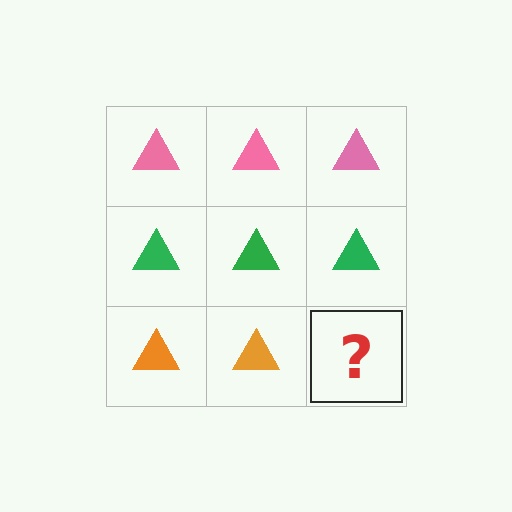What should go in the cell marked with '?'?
The missing cell should contain an orange triangle.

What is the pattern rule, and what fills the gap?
The rule is that each row has a consistent color. The gap should be filled with an orange triangle.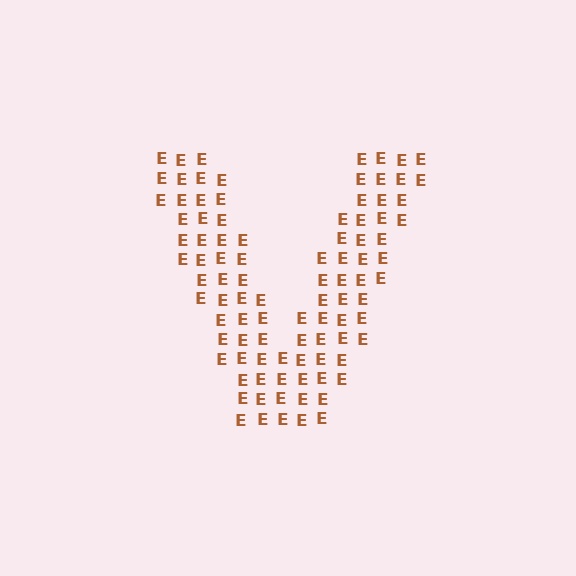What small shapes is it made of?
It is made of small letter E's.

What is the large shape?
The large shape is the letter V.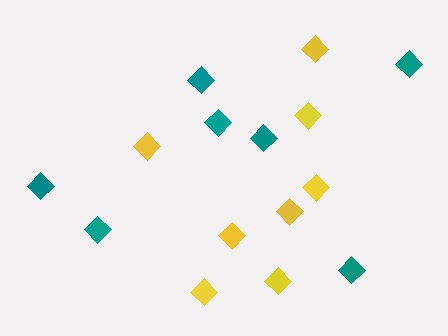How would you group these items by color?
There are 2 groups: one group of teal diamonds (7) and one group of yellow diamonds (8).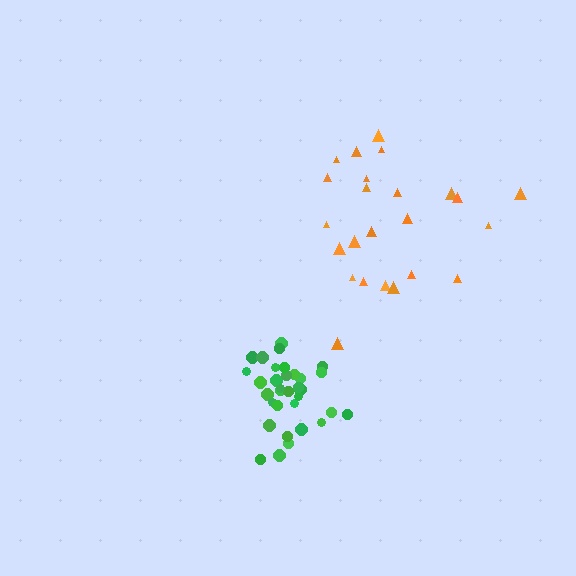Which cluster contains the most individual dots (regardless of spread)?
Green (33).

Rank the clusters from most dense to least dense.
green, orange.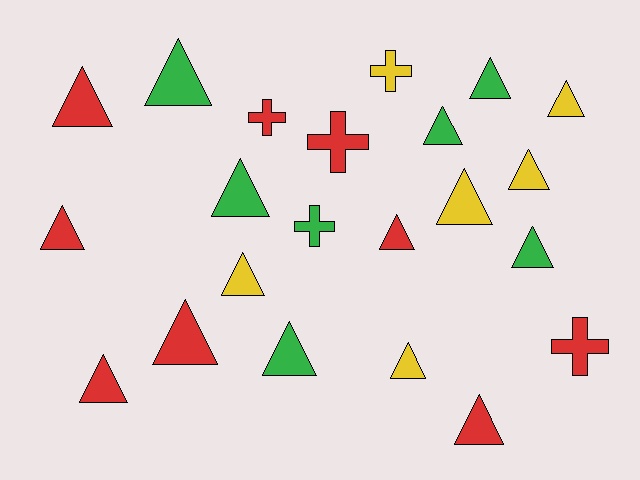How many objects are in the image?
There are 22 objects.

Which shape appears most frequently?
Triangle, with 17 objects.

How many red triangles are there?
There are 6 red triangles.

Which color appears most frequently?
Red, with 9 objects.